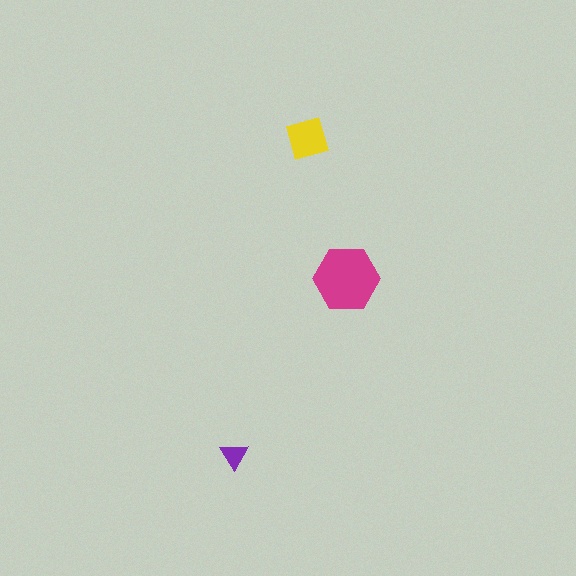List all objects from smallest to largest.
The purple triangle, the yellow diamond, the magenta hexagon.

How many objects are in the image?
There are 3 objects in the image.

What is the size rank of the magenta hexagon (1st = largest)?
1st.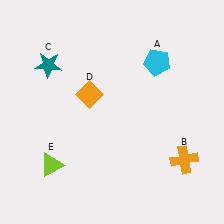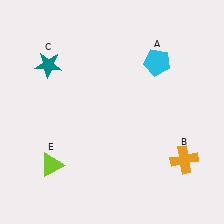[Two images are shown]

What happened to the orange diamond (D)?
The orange diamond (D) was removed in Image 2. It was in the top-left area of Image 1.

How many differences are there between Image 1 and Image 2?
There is 1 difference between the two images.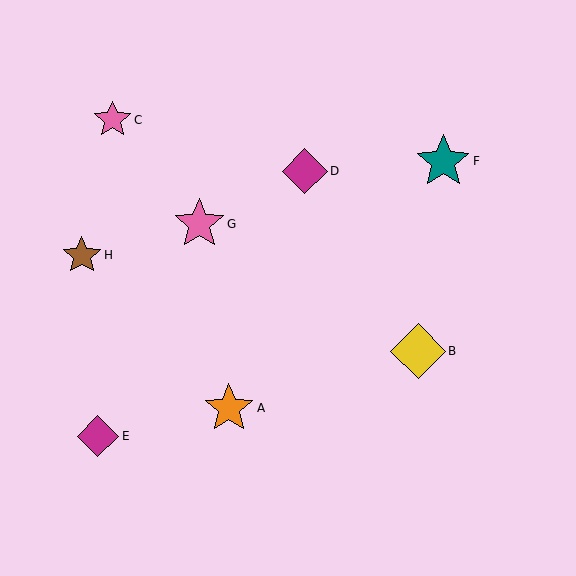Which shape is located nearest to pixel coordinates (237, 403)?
The orange star (labeled A) at (229, 408) is nearest to that location.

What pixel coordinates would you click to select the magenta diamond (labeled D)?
Click at (305, 171) to select the magenta diamond D.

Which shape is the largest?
The yellow diamond (labeled B) is the largest.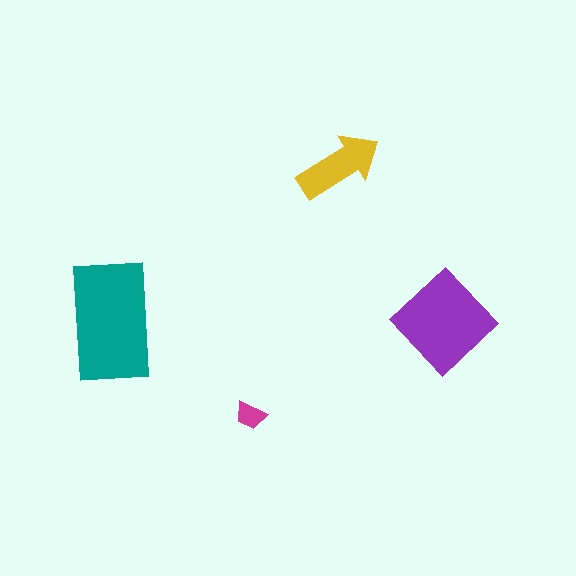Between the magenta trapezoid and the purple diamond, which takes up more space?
The purple diamond.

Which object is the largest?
The teal rectangle.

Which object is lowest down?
The magenta trapezoid is bottommost.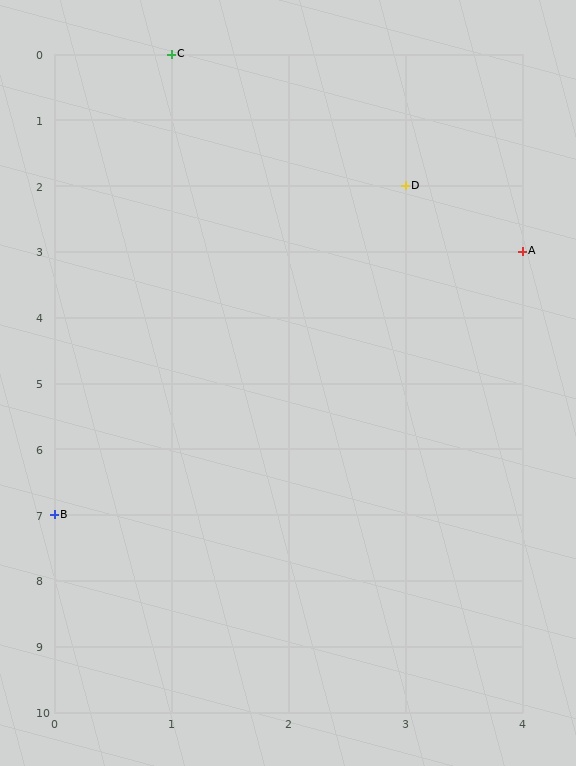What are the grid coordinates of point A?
Point A is at grid coordinates (4, 3).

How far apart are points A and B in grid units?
Points A and B are 4 columns and 4 rows apart (about 5.7 grid units diagonally).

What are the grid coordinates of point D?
Point D is at grid coordinates (3, 2).